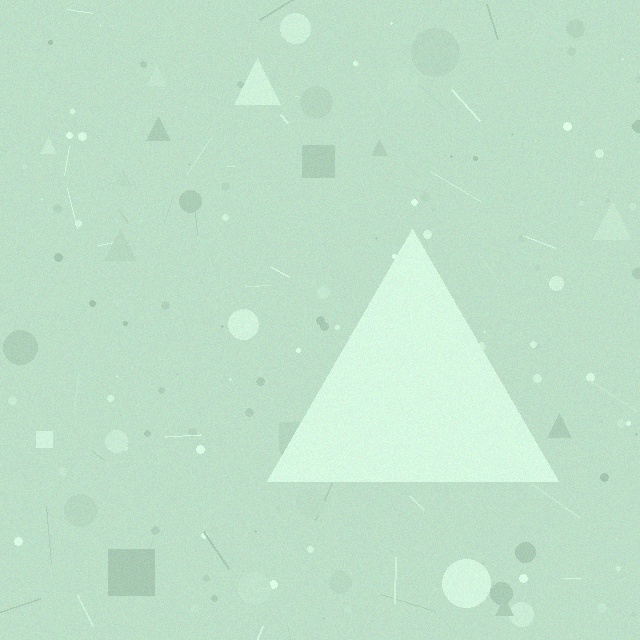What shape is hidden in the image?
A triangle is hidden in the image.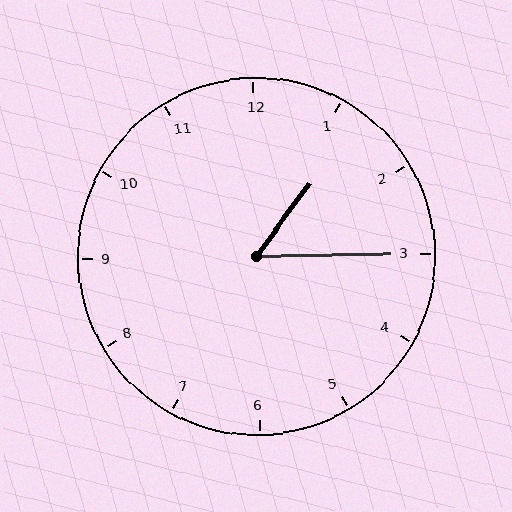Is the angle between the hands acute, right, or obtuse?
It is acute.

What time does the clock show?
1:15.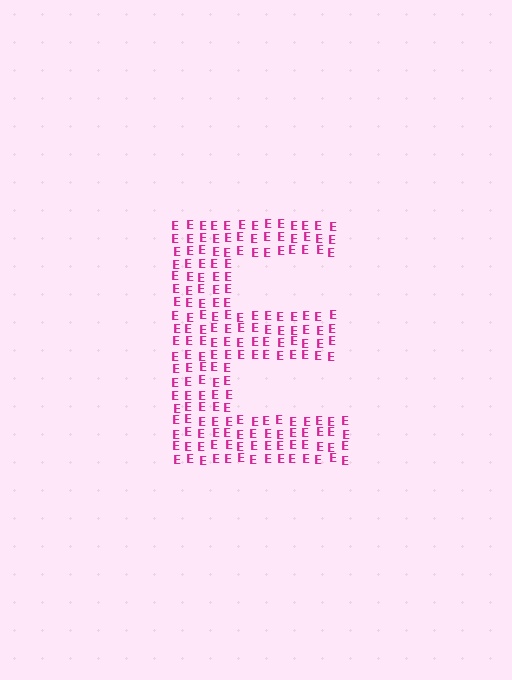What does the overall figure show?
The overall figure shows the letter E.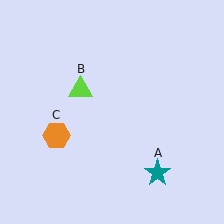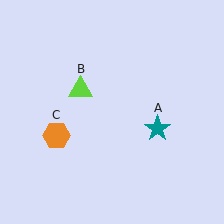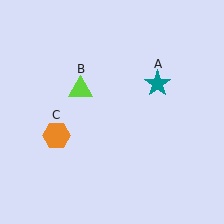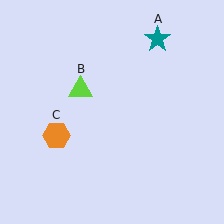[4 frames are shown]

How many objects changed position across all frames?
1 object changed position: teal star (object A).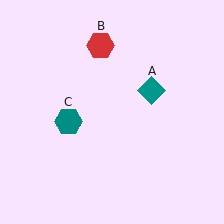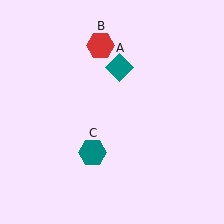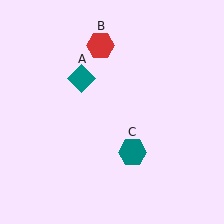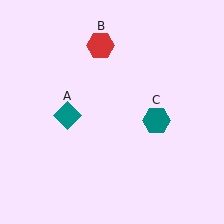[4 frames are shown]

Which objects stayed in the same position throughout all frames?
Red hexagon (object B) remained stationary.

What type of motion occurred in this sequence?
The teal diamond (object A), teal hexagon (object C) rotated counterclockwise around the center of the scene.